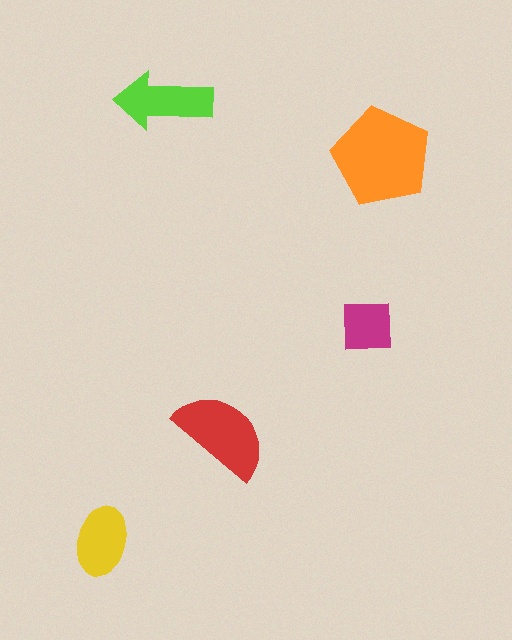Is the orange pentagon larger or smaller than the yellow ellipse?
Larger.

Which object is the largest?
The orange pentagon.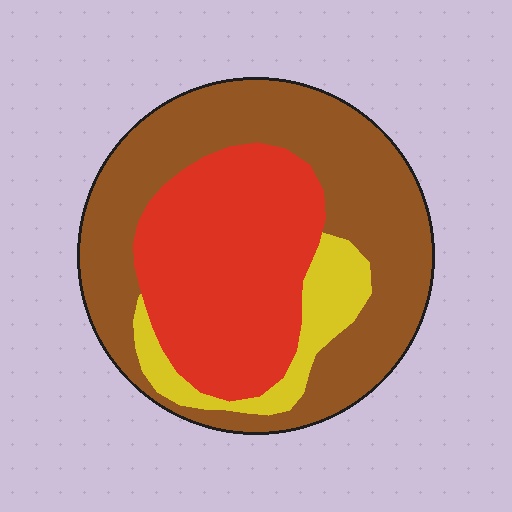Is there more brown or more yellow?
Brown.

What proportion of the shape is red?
Red takes up between a third and a half of the shape.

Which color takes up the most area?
Brown, at roughly 50%.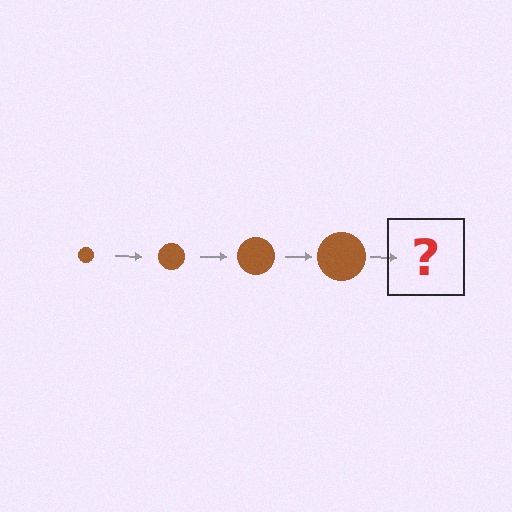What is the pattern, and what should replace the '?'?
The pattern is that the circle gets progressively larger each step. The '?' should be a brown circle, larger than the previous one.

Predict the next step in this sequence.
The next step is a brown circle, larger than the previous one.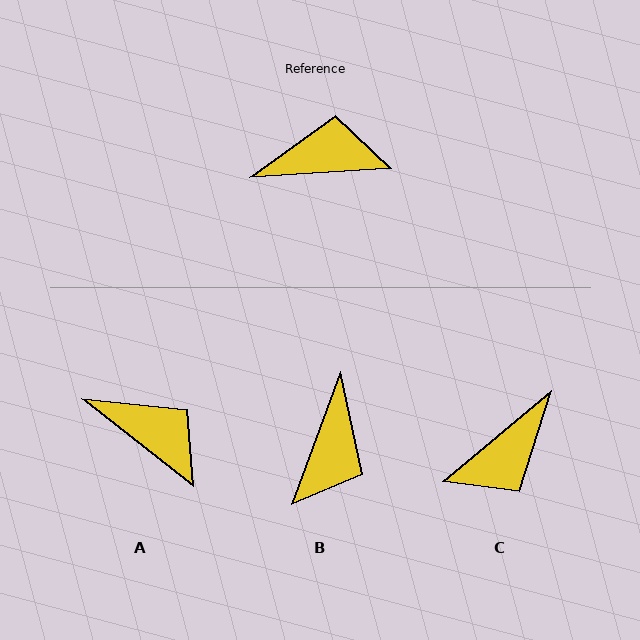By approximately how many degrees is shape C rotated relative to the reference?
Approximately 143 degrees clockwise.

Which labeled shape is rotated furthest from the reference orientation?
C, about 143 degrees away.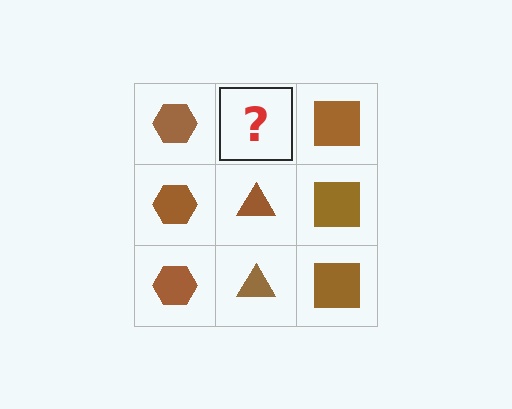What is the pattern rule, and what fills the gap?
The rule is that each column has a consistent shape. The gap should be filled with a brown triangle.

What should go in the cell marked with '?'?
The missing cell should contain a brown triangle.